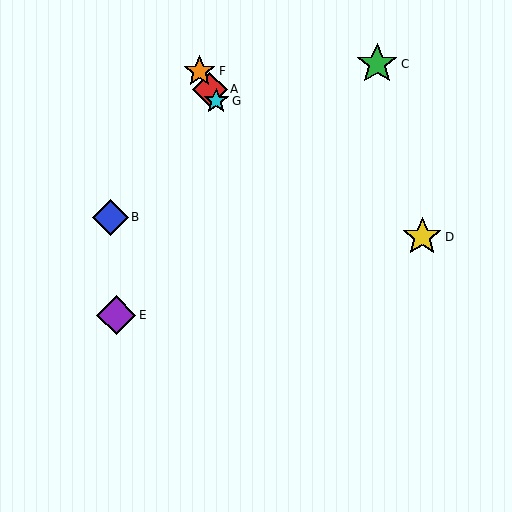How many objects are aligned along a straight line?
3 objects (A, F, G) are aligned along a straight line.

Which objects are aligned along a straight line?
Objects A, F, G are aligned along a straight line.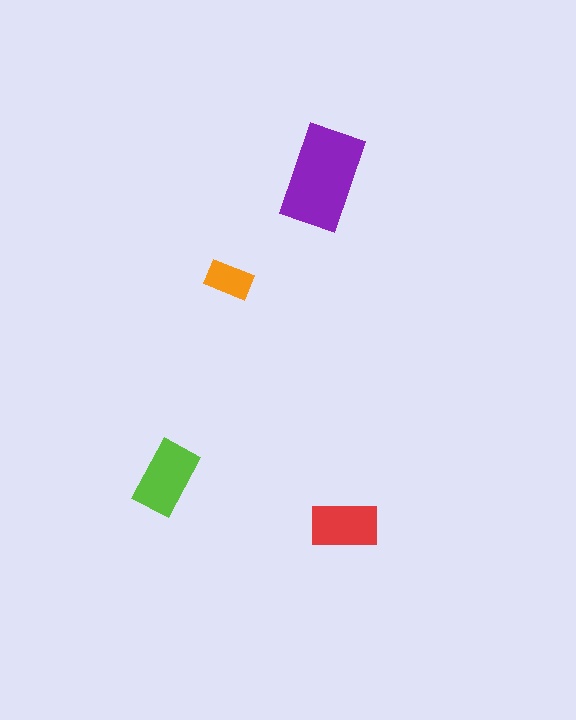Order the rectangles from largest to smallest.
the purple one, the lime one, the red one, the orange one.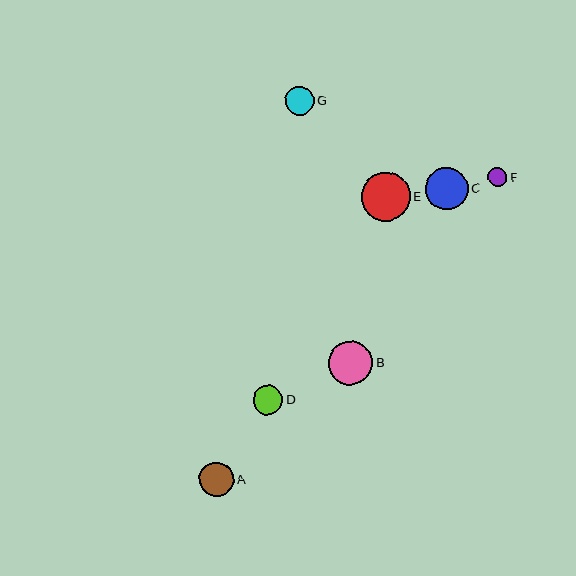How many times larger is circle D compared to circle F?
Circle D is approximately 1.5 times the size of circle F.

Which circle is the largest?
Circle E is the largest with a size of approximately 49 pixels.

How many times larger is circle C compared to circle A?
Circle C is approximately 1.2 times the size of circle A.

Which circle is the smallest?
Circle F is the smallest with a size of approximately 19 pixels.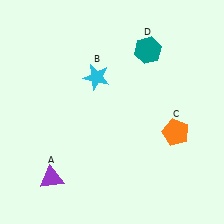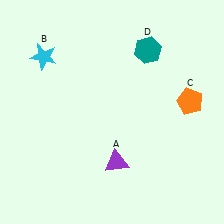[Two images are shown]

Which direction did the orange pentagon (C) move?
The orange pentagon (C) moved up.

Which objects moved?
The objects that moved are: the purple triangle (A), the cyan star (B), the orange pentagon (C).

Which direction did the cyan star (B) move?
The cyan star (B) moved left.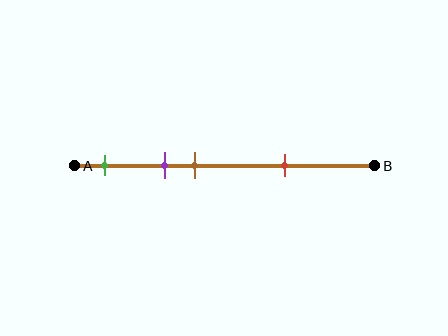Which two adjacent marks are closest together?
The purple and brown marks are the closest adjacent pair.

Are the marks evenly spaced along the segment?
No, the marks are not evenly spaced.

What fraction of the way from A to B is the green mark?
The green mark is approximately 10% (0.1) of the way from A to B.